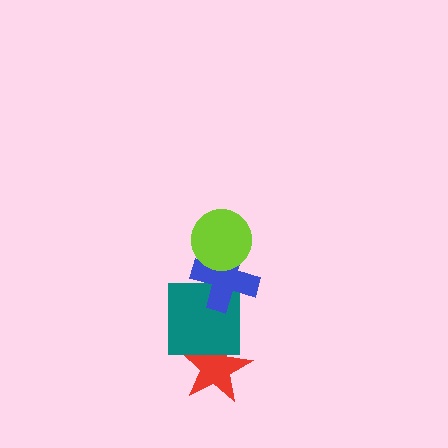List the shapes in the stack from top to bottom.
From top to bottom: the lime circle, the blue cross, the teal square, the red star.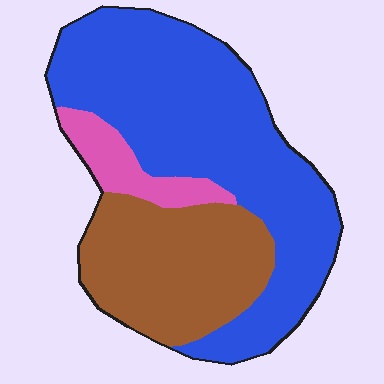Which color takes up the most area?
Blue, at roughly 60%.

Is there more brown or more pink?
Brown.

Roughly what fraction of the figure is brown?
Brown covers roughly 30% of the figure.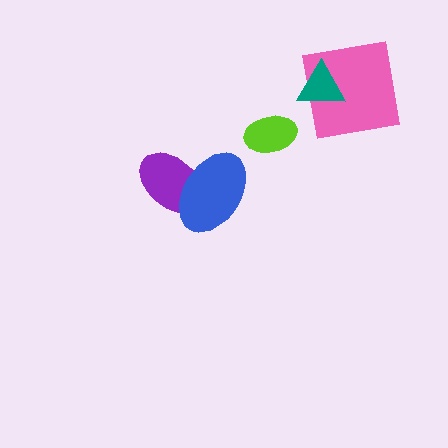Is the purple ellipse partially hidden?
Yes, it is partially covered by another shape.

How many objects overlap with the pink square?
1 object overlaps with the pink square.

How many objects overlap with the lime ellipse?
0 objects overlap with the lime ellipse.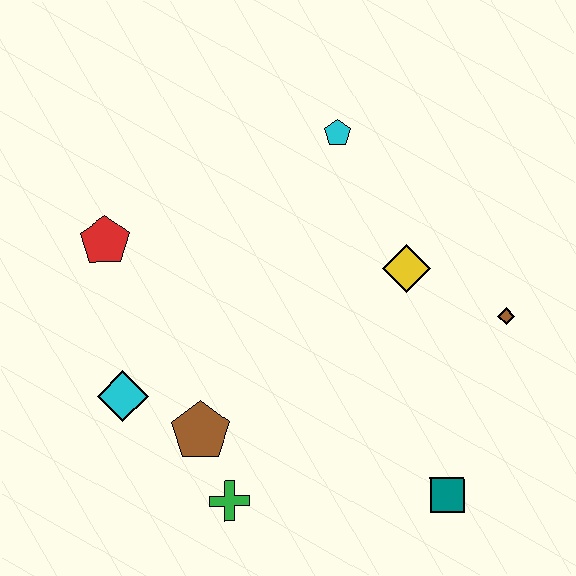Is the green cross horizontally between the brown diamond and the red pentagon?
Yes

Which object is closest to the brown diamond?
The yellow diamond is closest to the brown diamond.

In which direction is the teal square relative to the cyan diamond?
The teal square is to the right of the cyan diamond.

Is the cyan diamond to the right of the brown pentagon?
No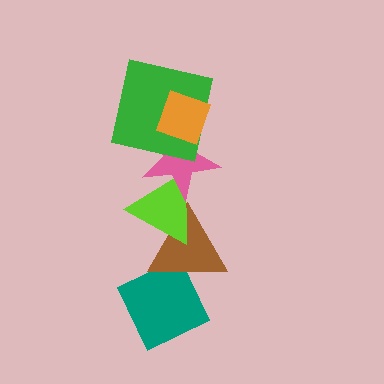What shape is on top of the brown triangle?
The lime triangle is on top of the brown triangle.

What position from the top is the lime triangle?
The lime triangle is 4th from the top.